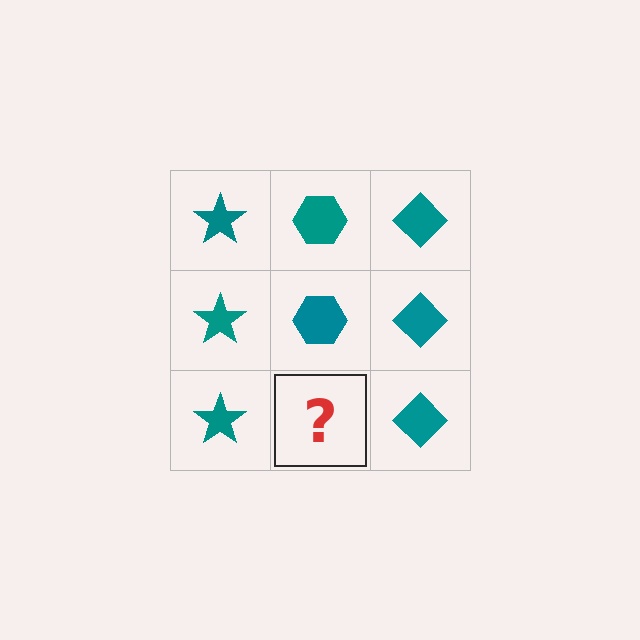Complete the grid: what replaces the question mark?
The question mark should be replaced with a teal hexagon.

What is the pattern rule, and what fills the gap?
The rule is that each column has a consistent shape. The gap should be filled with a teal hexagon.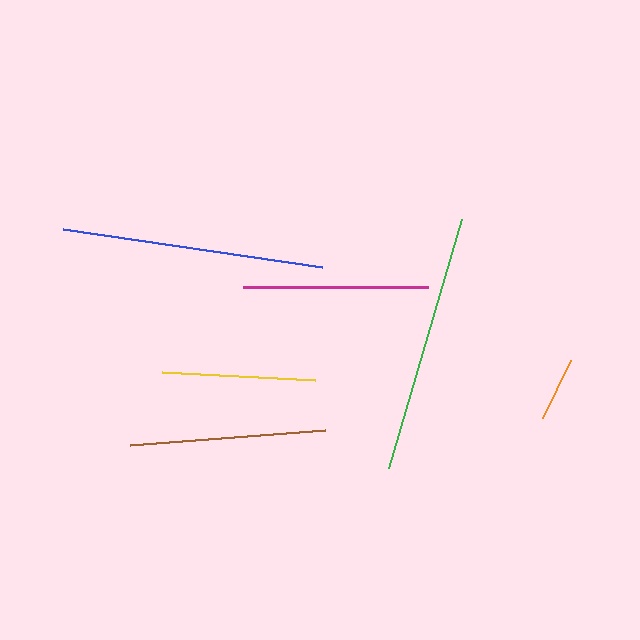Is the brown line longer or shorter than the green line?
The green line is longer than the brown line.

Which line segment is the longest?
The blue line is the longest at approximately 261 pixels.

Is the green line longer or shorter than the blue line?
The blue line is longer than the green line.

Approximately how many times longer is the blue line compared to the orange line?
The blue line is approximately 4.1 times the length of the orange line.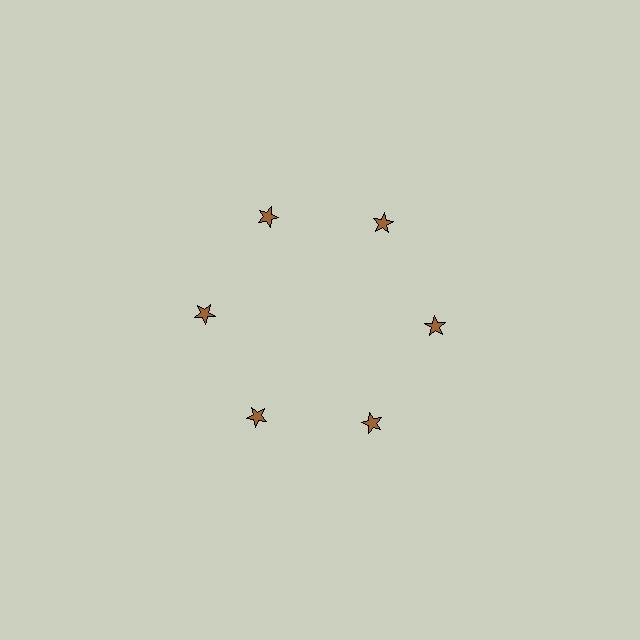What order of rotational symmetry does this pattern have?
This pattern has 6-fold rotational symmetry.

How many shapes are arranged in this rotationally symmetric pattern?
There are 6 shapes, arranged in 6 groups of 1.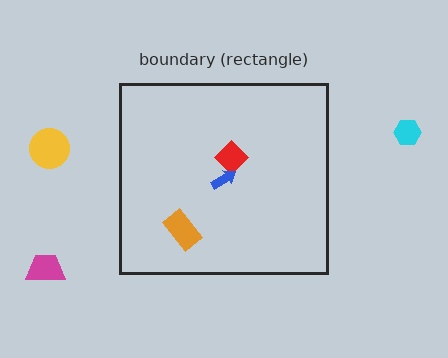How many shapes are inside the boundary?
3 inside, 3 outside.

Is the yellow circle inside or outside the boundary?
Outside.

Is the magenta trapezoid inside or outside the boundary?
Outside.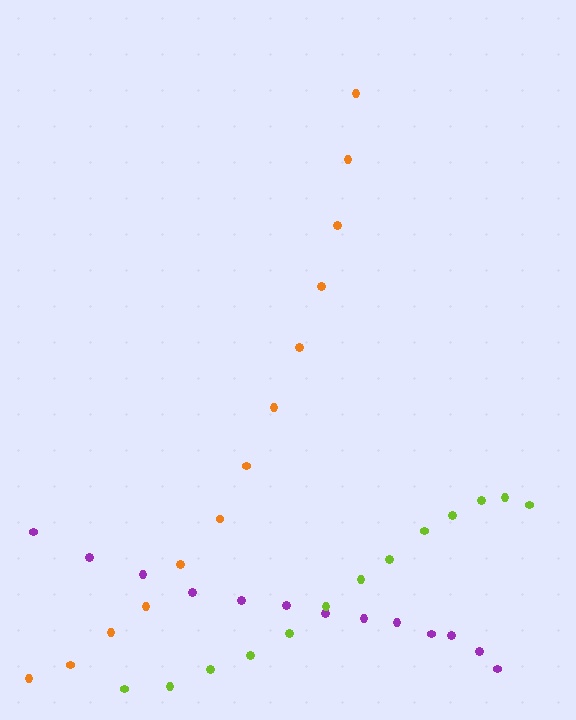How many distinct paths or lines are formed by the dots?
There are 3 distinct paths.